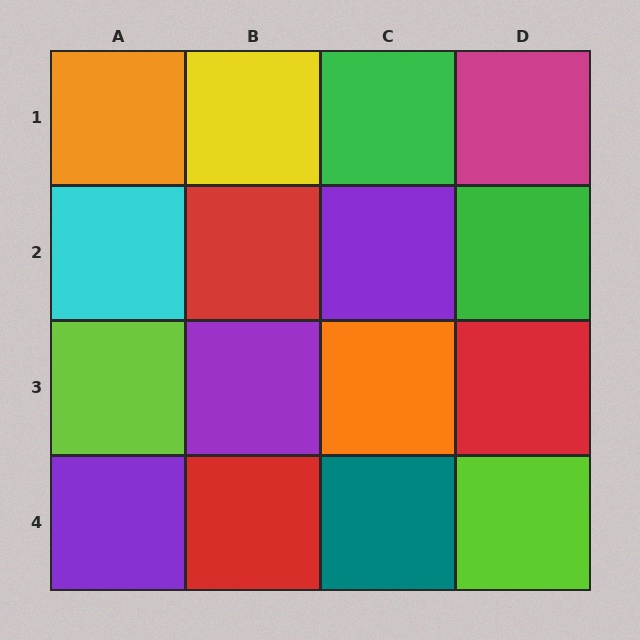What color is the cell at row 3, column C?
Orange.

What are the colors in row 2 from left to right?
Cyan, red, purple, green.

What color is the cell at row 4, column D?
Lime.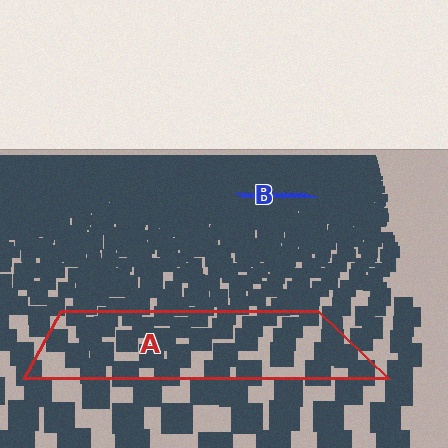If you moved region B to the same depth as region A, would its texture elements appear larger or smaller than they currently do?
They would appear larger. At a closer depth, the same texture elements are projected at a bigger on-screen size.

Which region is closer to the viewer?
Region A is closer. The texture elements there are larger and more spread out.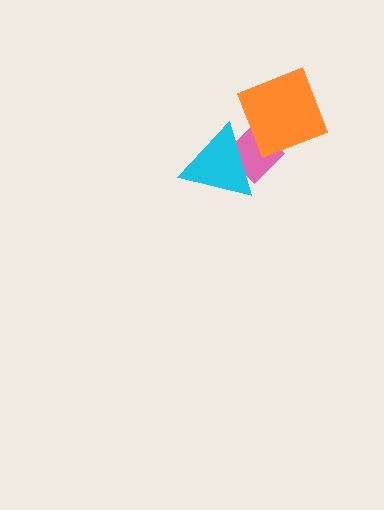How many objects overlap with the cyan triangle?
2 objects overlap with the cyan triangle.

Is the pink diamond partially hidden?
Yes, it is partially covered by another shape.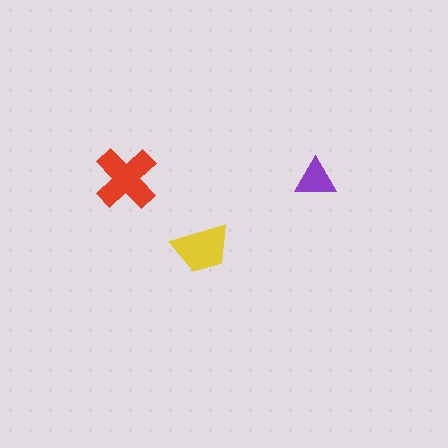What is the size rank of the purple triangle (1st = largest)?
3rd.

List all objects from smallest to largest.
The purple triangle, the yellow trapezoid, the red cross.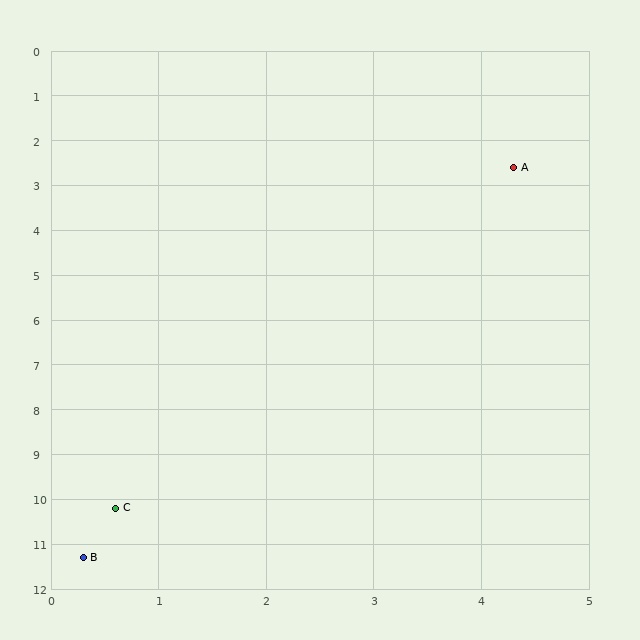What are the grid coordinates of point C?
Point C is at approximately (0.6, 10.2).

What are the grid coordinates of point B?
Point B is at approximately (0.3, 11.3).